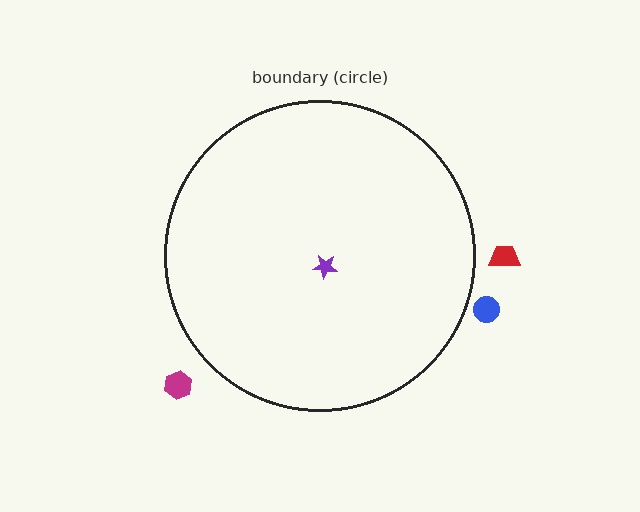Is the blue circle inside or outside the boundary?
Outside.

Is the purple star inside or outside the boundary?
Inside.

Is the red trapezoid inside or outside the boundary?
Outside.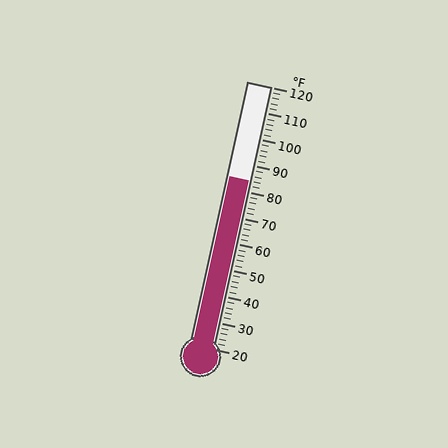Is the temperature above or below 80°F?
The temperature is above 80°F.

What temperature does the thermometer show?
The thermometer shows approximately 84°F.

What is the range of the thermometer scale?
The thermometer scale ranges from 20°F to 120°F.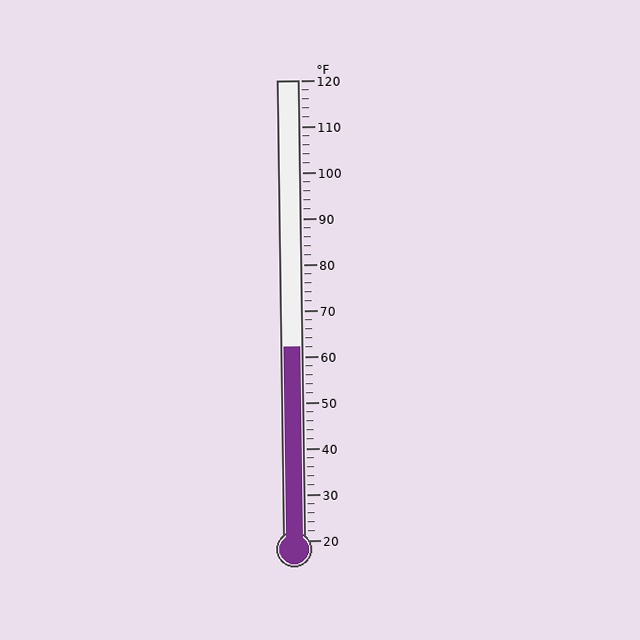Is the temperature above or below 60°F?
The temperature is above 60°F.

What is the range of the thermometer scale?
The thermometer scale ranges from 20°F to 120°F.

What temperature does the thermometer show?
The thermometer shows approximately 62°F.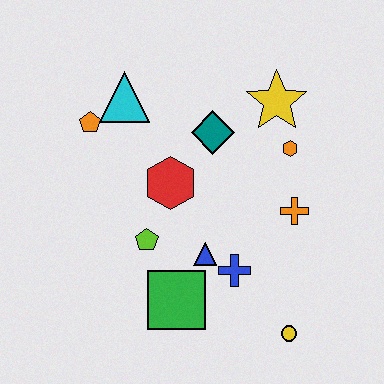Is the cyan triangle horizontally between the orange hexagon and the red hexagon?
No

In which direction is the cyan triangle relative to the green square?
The cyan triangle is above the green square.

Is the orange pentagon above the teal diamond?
Yes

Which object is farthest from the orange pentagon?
The yellow circle is farthest from the orange pentagon.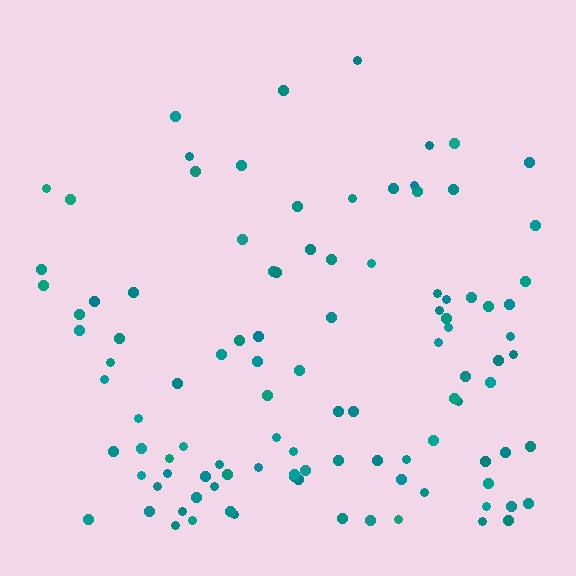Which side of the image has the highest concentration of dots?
The bottom.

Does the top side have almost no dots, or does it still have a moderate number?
Still a moderate number, just noticeably fewer than the bottom.